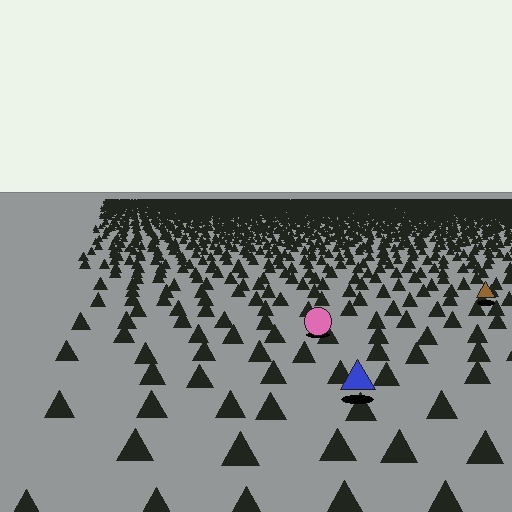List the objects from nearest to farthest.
From nearest to farthest: the blue triangle, the pink circle, the brown triangle.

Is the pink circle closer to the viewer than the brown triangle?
Yes. The pink circle is closer — you can tell from the texture gradient: the ground texture is coarser near it.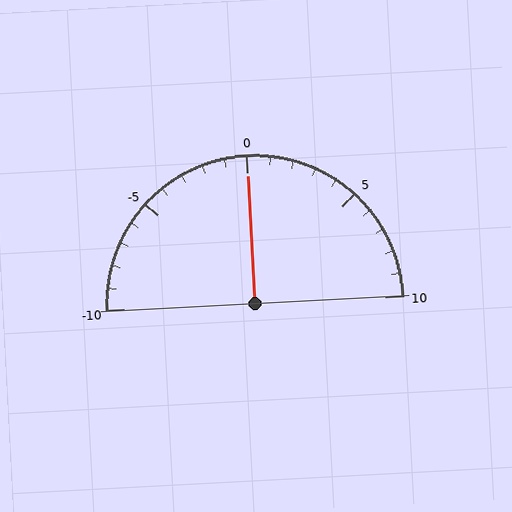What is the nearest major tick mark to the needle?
The nearest major tick mark is 0.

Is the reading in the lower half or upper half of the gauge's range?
The reading is in the upper half of the range (-10 to 10).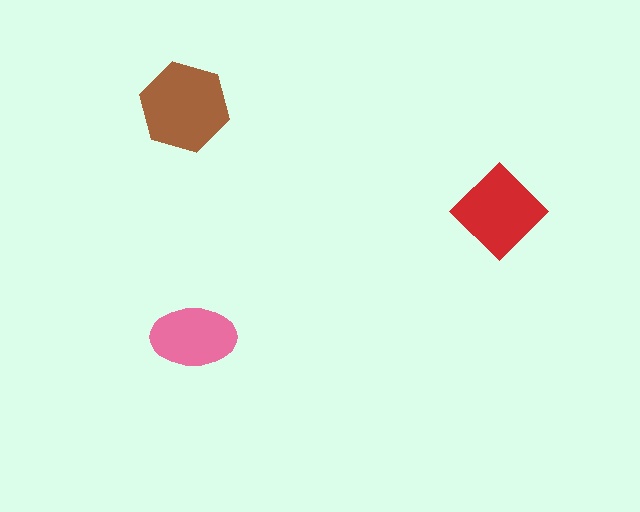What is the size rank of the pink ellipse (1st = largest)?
3rd.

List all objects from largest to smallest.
The brown hexagon, the red diamond, the pink ellipse.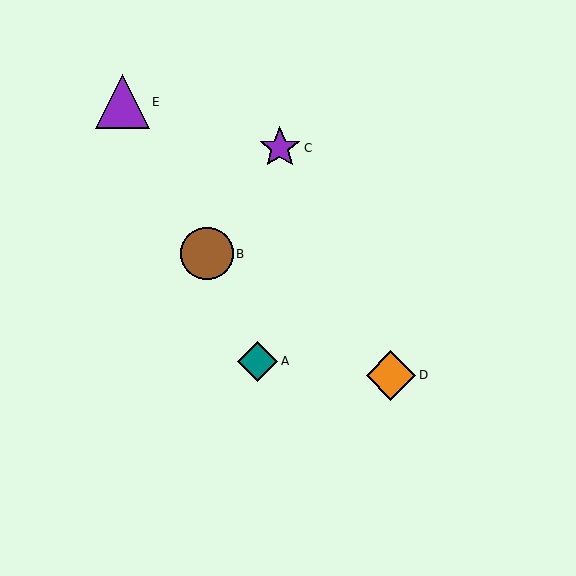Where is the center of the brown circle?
The center of the brown circle is at (207, 254).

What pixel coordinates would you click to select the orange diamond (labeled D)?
Click at (391, 375) to select the orange diamond D.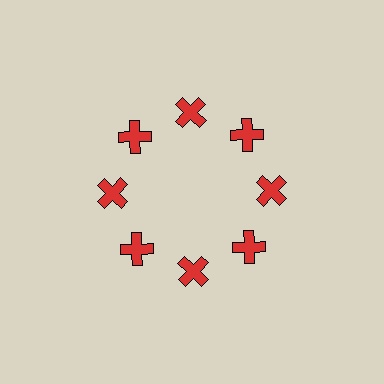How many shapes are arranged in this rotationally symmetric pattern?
There are 8 shapes, arranged in 8 groups of 1.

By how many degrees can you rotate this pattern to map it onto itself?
The pattern maps onto itself every 45 degrees of rotation.